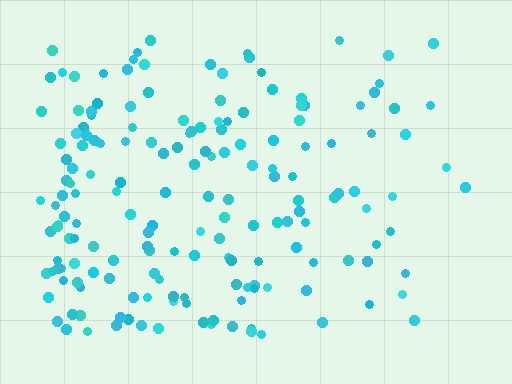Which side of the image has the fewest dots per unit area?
The right.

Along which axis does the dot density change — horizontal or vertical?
Horizontal.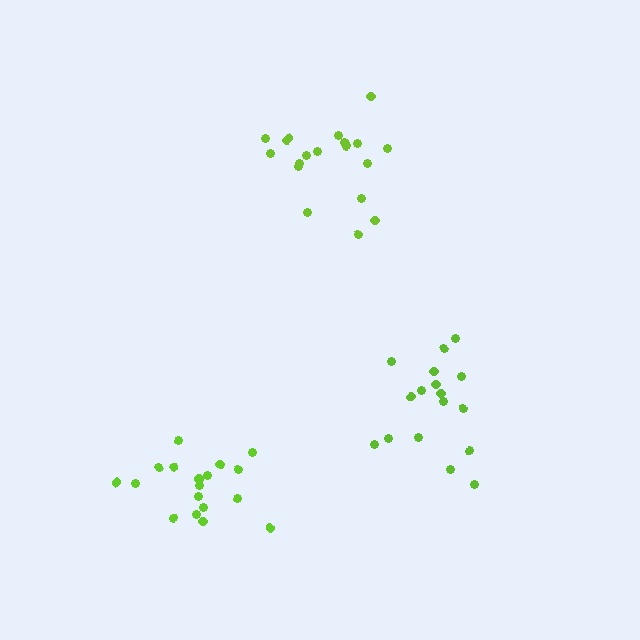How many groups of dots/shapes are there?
There are 3 groups.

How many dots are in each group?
Group 1: 17 dots, Group 2: 19 dots, Group 3: 18 dots (54 total).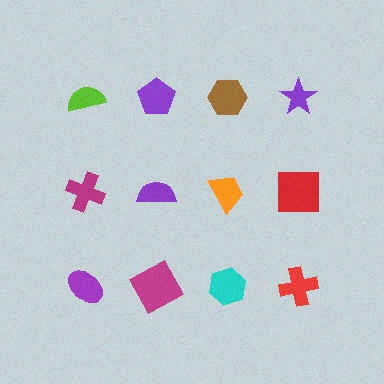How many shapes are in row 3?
4 shapes.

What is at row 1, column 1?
A lime semicircle.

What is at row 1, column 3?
A brown hexagon.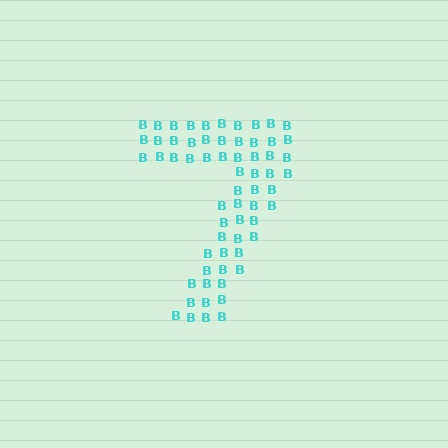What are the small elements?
The small elements are letter B's.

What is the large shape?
The large shape is the digit 7.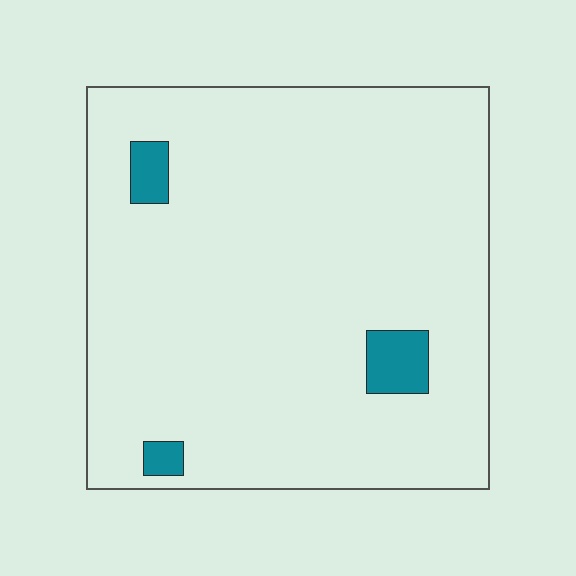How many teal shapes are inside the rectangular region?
3.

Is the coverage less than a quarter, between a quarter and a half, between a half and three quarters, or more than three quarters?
Less than a quarter.